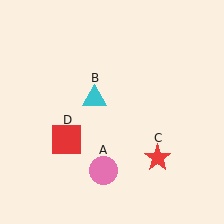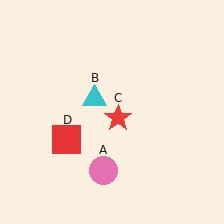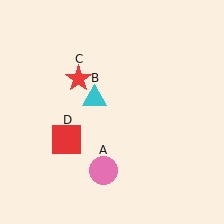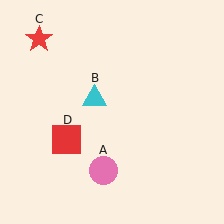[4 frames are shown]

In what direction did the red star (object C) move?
The red star (object C) moved up and to the left.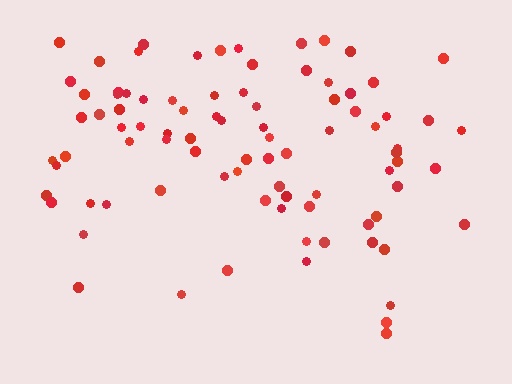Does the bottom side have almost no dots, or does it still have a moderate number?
Still a moderate number, just noticeably fewer than the top.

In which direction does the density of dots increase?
From bottom to top, with the top side densest.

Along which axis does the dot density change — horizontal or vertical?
Vertical.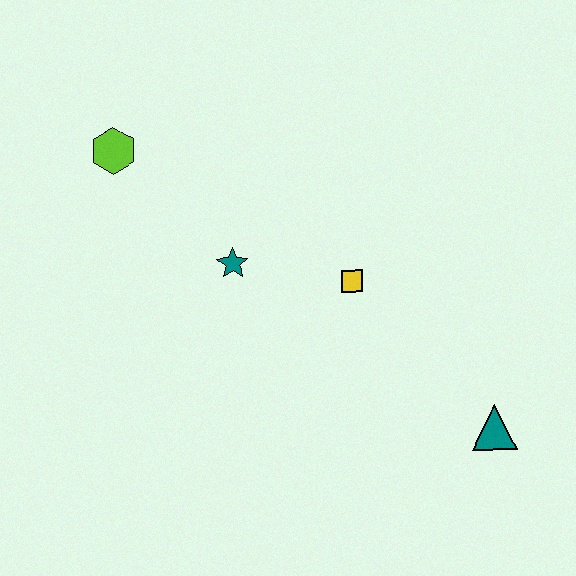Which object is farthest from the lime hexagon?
The teal triangle is farthest from the lime hexagon.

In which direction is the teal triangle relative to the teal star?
The teal triangle is to the right of the teal star.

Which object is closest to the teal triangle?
The yellow square is closest to the teal triangle.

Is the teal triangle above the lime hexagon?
No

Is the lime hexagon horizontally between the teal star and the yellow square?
No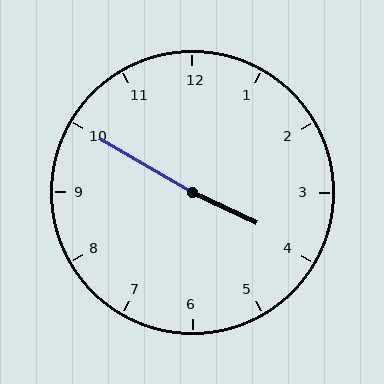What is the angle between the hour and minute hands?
Approximately 175 degrees.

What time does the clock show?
3:50.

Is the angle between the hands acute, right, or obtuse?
It is obtuse.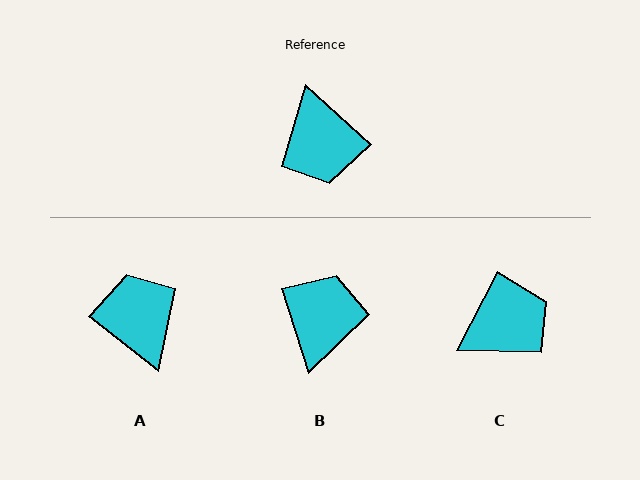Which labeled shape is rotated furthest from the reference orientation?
A, about 175 degrees away.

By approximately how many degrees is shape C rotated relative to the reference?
Approximately 105 degrees counter-clockwise.